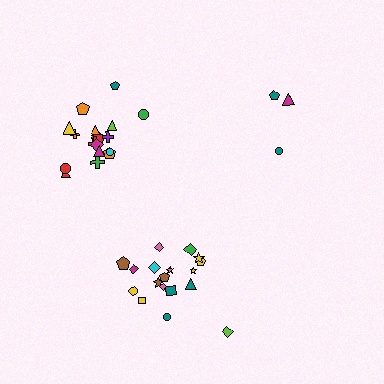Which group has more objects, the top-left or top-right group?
The top-left group.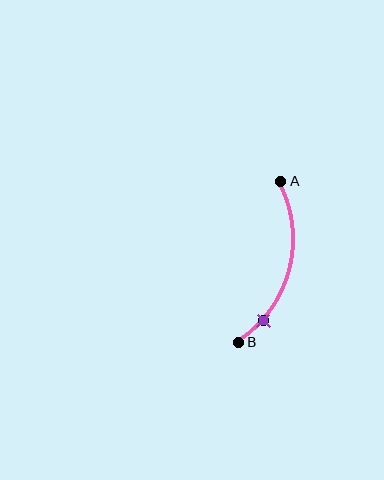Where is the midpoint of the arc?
The arc midpoint is the point on the curve farthest from the straight line joining A and B. It sits to the right of that line.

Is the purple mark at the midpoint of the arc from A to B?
No. The purple mark lies on the arc but is closer to endpoint B. The arc midpoint would be at the point on the curve equidistant along the arc from both A and B.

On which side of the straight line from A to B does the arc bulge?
The arc bulges to the right of the straight line connecting A and B.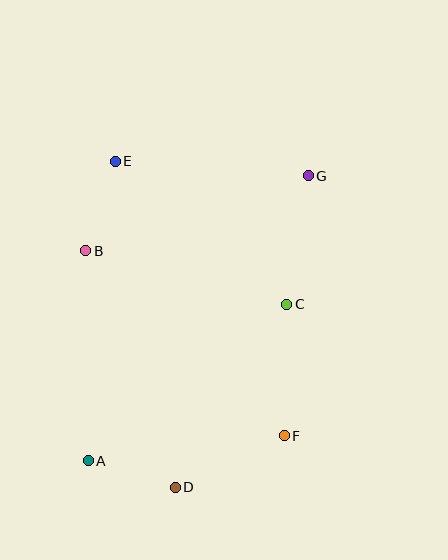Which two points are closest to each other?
Points A and D are closest to each other.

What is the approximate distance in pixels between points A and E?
The distance between A and E is approximately 301 pixels.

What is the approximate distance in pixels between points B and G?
The distance between B and G is approximately 235 pixels.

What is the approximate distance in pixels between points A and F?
The distance between A and F is approximately 198 pixels.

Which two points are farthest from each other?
Points A and G are farthest from each other.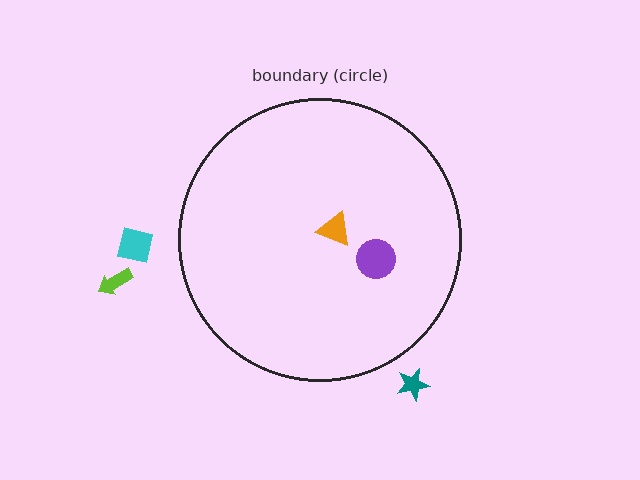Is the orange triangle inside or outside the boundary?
Inside.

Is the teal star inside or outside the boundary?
Outside.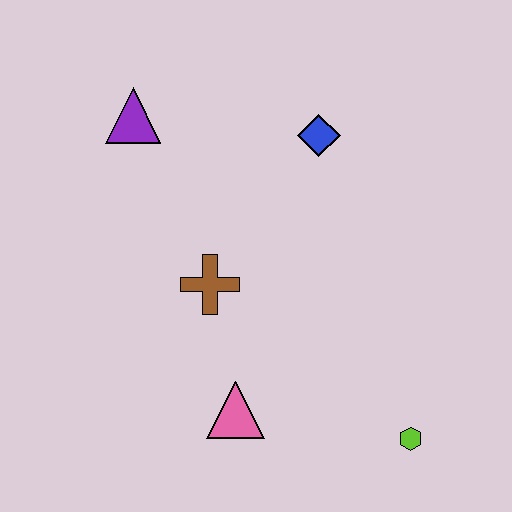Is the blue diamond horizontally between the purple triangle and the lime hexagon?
Yes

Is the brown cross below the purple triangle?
Yes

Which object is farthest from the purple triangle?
The lime hexagon is farthest from the purple triangle.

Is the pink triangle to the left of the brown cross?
No